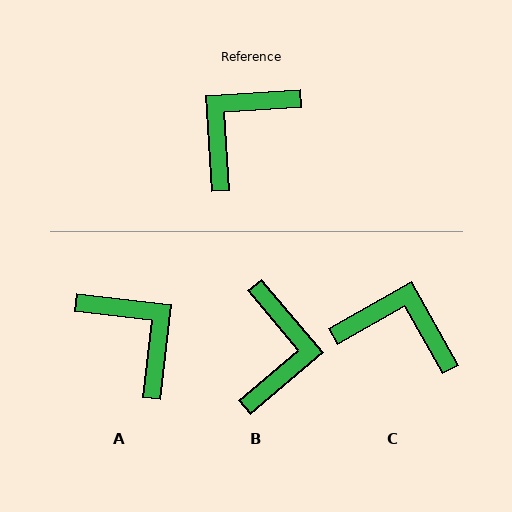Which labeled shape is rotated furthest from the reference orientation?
B, about 143 degrees away.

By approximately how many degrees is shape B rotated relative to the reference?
Approximately 143 degrees clockwise.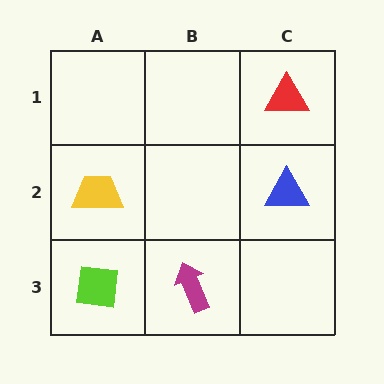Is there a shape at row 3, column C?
No, that cell is empty.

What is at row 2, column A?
A yellow trapezoid.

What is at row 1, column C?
A red triangle.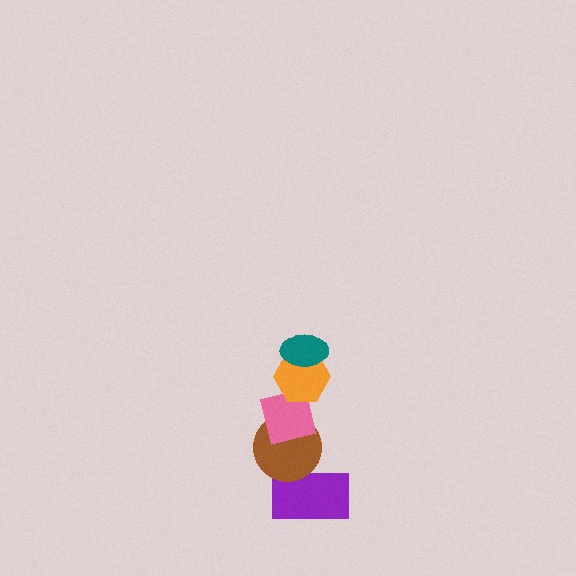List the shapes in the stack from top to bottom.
From top to bottom: the teal ellipse, the orange hexagon, the pink square, the brown circle, the purple rectangle.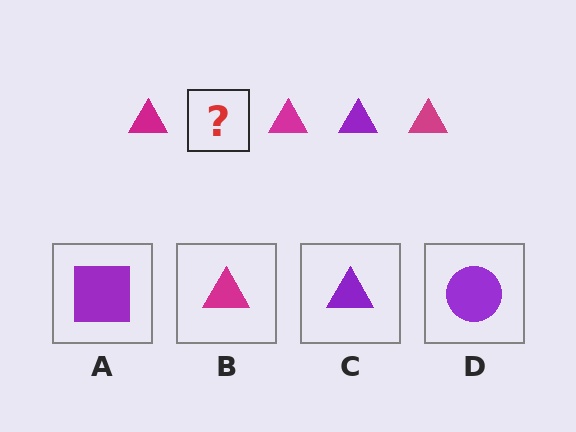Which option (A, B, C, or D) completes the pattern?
C.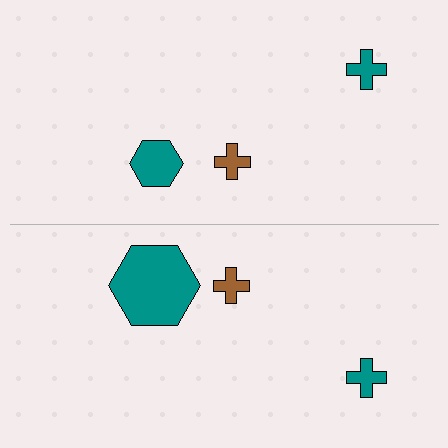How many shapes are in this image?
There are 6 shapes in this image.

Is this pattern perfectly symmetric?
No, the pattern is not perfectly symmetric. The teal hexagon on the bottom side has a different size than its mirror counterpart.